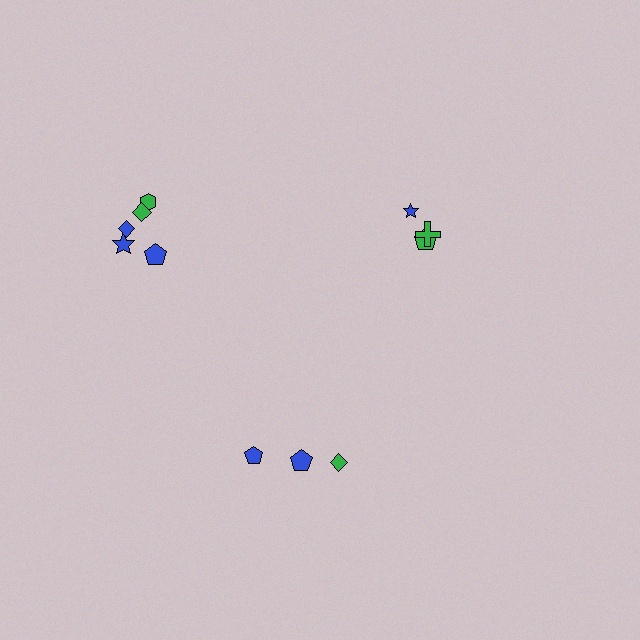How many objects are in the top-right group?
There are 3 objects.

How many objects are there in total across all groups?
There are 11 objects.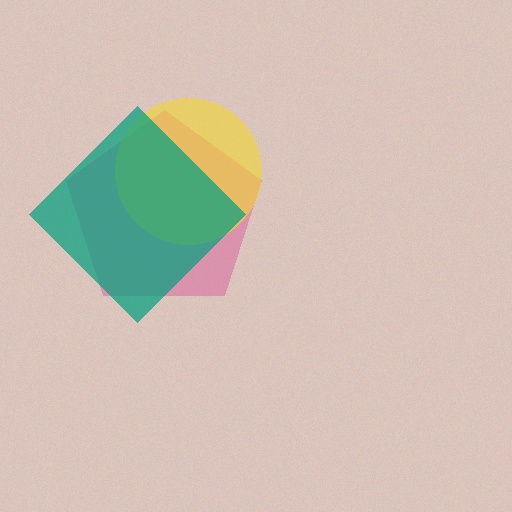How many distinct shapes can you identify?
There are 3 distinct shapes: a pink pentagon, a yellow circle, a teal diamond.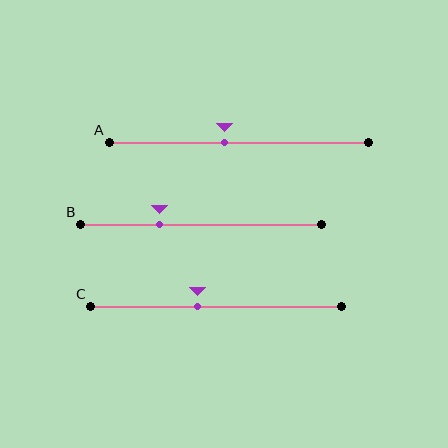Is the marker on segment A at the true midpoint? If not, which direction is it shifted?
No, the marker on segment A is shifted to the left by about 6% of the segment length.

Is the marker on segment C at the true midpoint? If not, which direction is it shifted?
No, the marker on segment C is shifted to the left by about 7% of the segment length.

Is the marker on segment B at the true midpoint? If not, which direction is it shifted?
No, the marker on segment B is shifted to the left by about 17% of the segment length.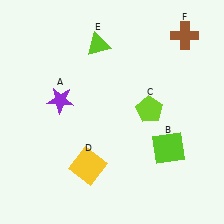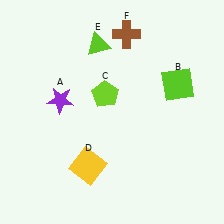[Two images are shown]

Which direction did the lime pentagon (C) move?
The lime pentagon (C) moved left.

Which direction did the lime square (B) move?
The lime square (B) moved up.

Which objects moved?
The objects that moved are: the lime square (B), the lime pentagon (C), the brown cross (F).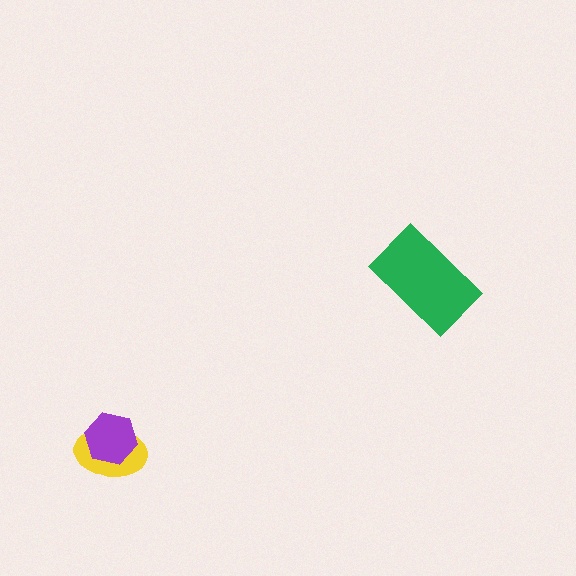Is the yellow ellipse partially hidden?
Yes, it is partially covered by another shape.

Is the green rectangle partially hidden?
No, no other shape covers it.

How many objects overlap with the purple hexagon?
1 object overlaps with the purple hexagon.